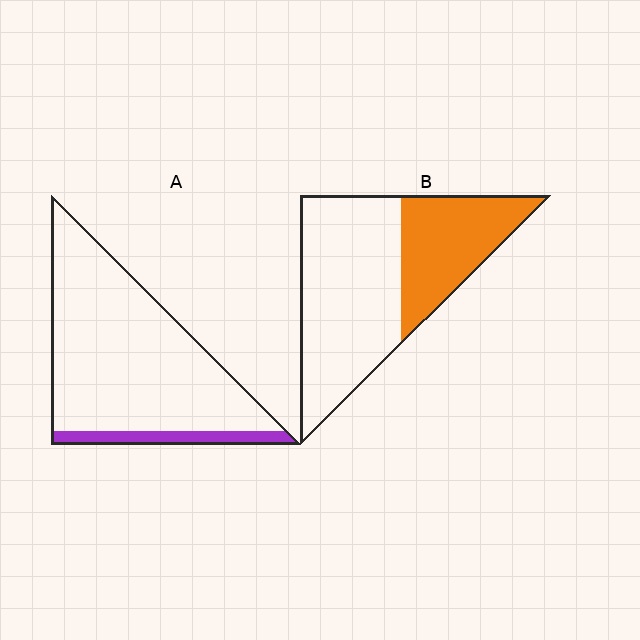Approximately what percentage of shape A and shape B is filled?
A is approximately 10% and B is approximately 35%.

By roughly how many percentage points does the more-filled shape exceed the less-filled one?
By roughly 25 percentage points (B over A).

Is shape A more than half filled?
No.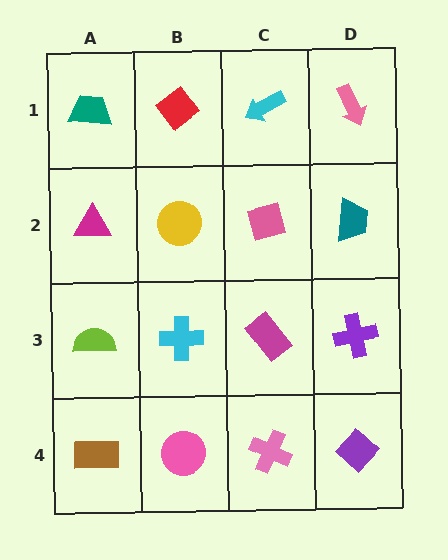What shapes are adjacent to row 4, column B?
A cyan cross (row 3, column B), a brown rectangle (row 4, column A), a pink cross (row 4, column C).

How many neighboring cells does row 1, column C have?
3.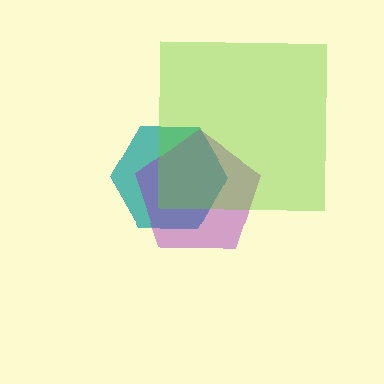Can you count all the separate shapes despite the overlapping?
Yes, there are 3 separate shapes.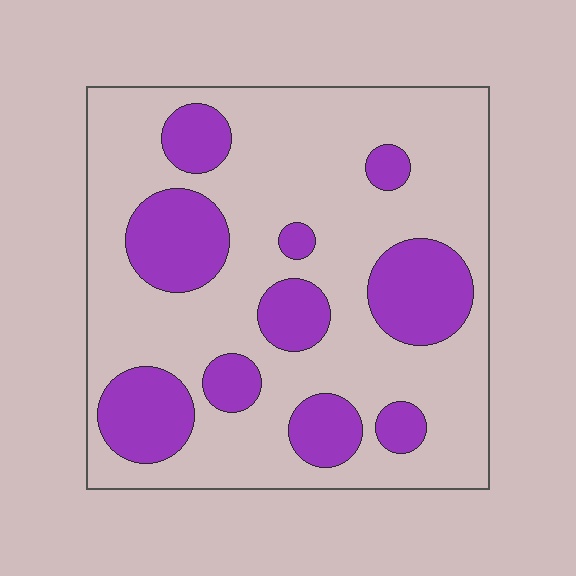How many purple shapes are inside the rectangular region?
10.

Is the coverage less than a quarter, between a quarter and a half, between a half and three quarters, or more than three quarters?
Between a quarter and a half.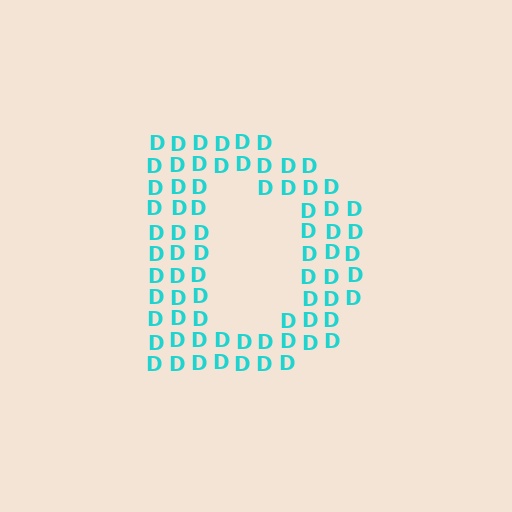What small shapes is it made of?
It is made of small letter D's.